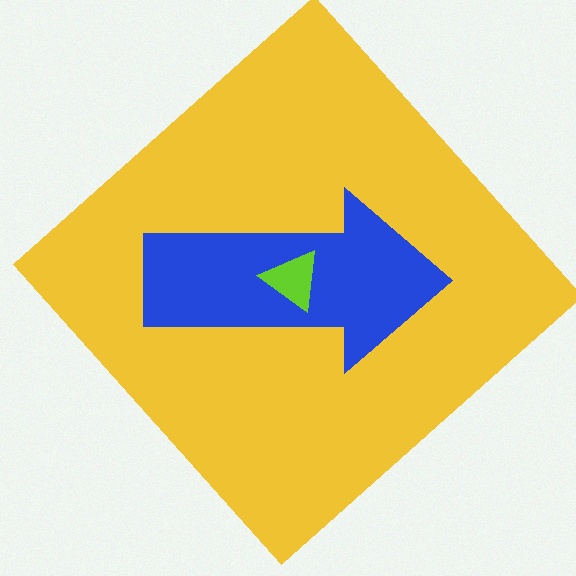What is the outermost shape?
The yellow diamond.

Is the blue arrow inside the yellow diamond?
Yes.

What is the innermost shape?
The lime triangle.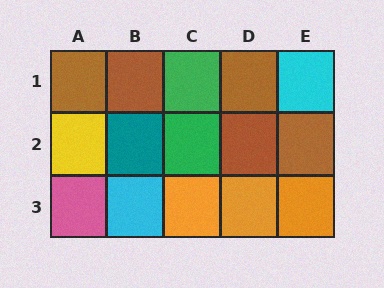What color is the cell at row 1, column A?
Brown.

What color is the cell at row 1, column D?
Brown.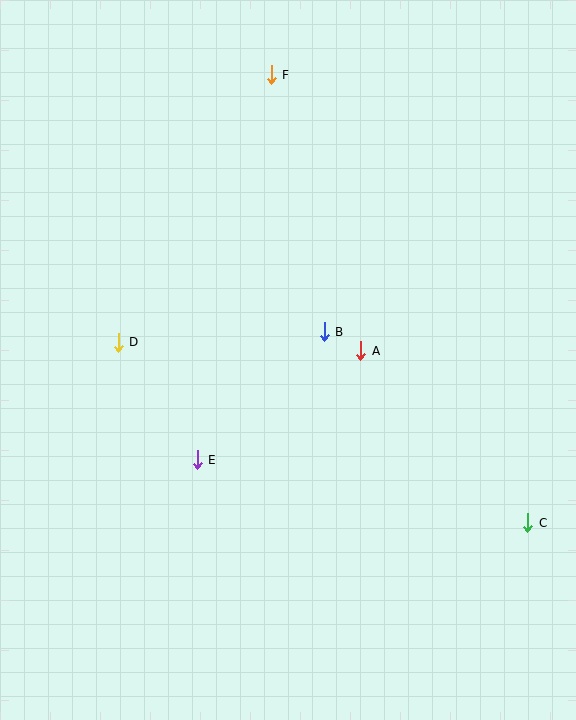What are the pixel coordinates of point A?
Point A is at (361, 351).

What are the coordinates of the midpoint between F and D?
The midpoint between F and D is at (195, 208).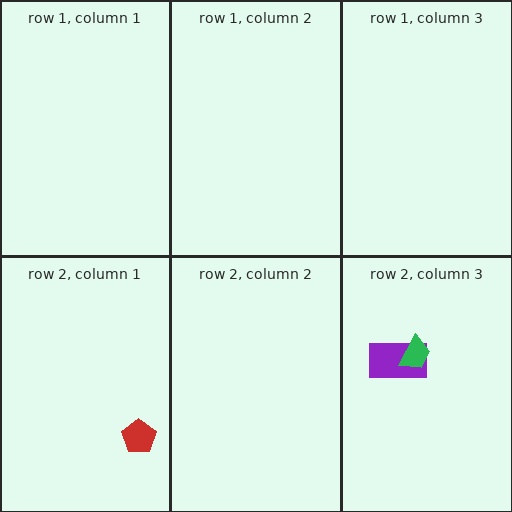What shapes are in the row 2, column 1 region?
The red pentagon.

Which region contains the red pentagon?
The row 2, column 1 region.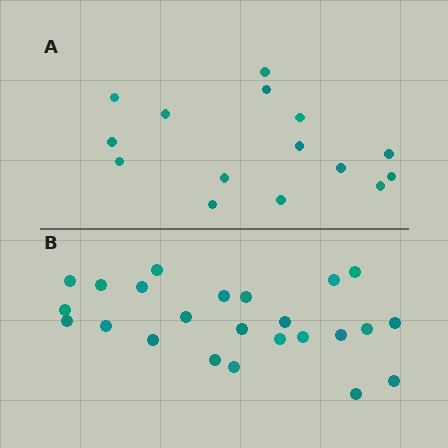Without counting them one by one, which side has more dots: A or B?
Region B (the bottom region) has more dots.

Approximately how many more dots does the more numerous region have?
Region B has roughly 8 or so more dots than region A.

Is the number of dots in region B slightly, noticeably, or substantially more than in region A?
Region B has substantially more. The ratio is roughly 1.6 to 1.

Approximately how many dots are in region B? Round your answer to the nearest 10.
About 20 dots. (The exact count is 24, which rounds to 20.)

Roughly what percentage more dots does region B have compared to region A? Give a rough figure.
About 60% more.